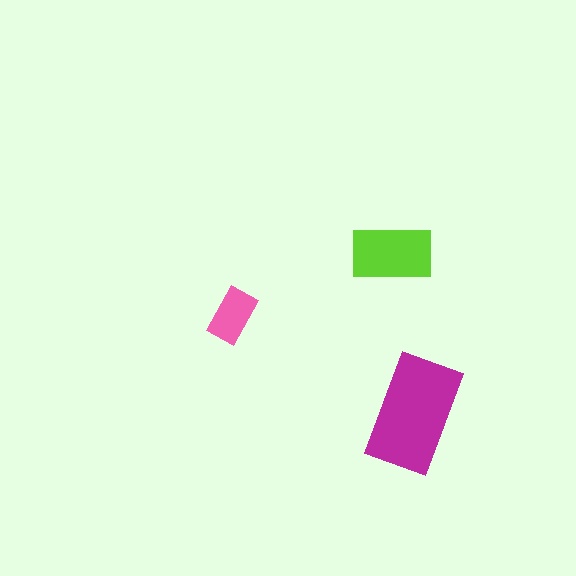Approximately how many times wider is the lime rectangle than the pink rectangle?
About 1.5 times wider.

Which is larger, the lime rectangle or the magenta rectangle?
The magenta one.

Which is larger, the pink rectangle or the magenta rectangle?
The magenta one.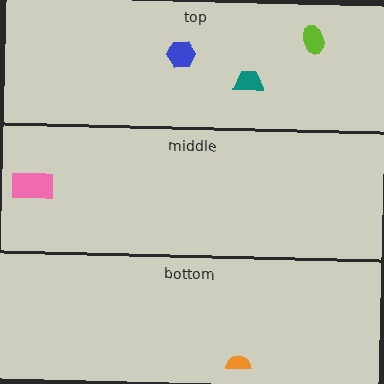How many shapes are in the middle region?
1.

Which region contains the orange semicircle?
The bottom region.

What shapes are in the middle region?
The pink rectangle.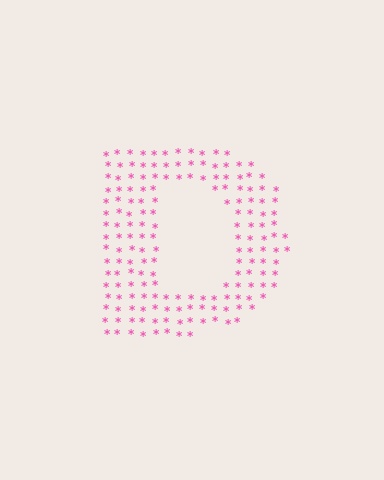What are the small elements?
The small elements are asterisks.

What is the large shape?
The large shape is the letter D.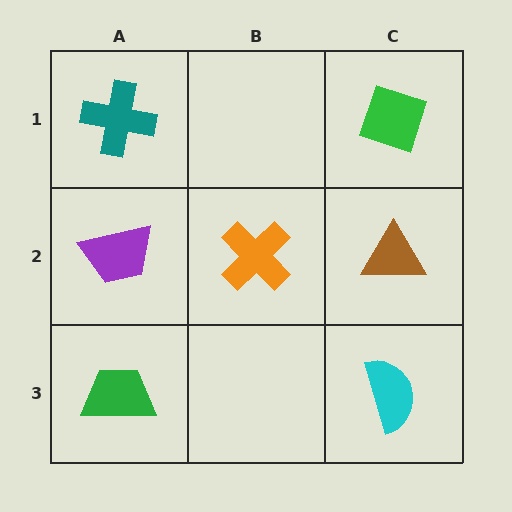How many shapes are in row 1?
2 shapes.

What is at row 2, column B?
An orange cross.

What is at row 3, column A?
A green trapezoid.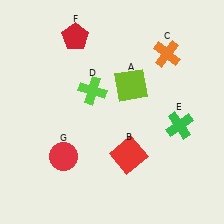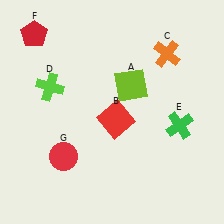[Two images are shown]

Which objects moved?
The objects that moved are: the red square (B), the lime cross (D), the red pentagon (F).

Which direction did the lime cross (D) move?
The lime cross (D) moved left.